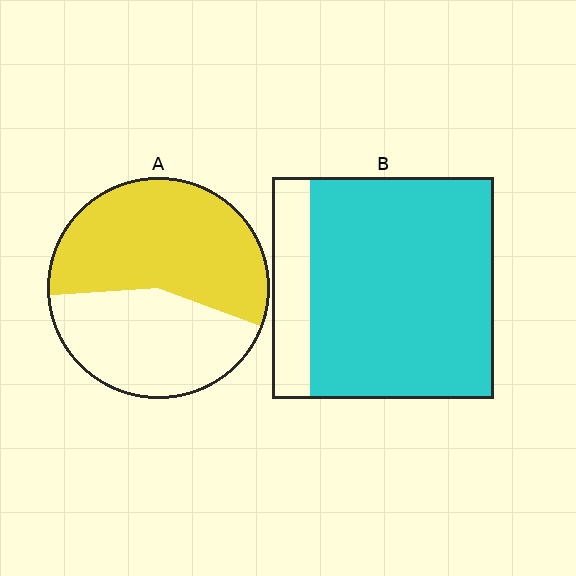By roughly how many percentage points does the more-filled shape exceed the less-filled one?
By roughly 25 percentage points (B over A).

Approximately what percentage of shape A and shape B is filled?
A is approximately 55% and B is approximately 85%.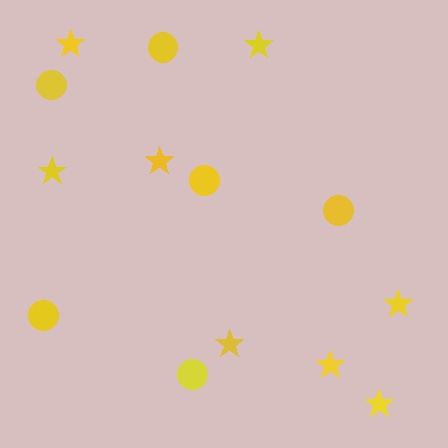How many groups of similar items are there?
There are 2 groups: one group of stars (8) and one group of circles (6).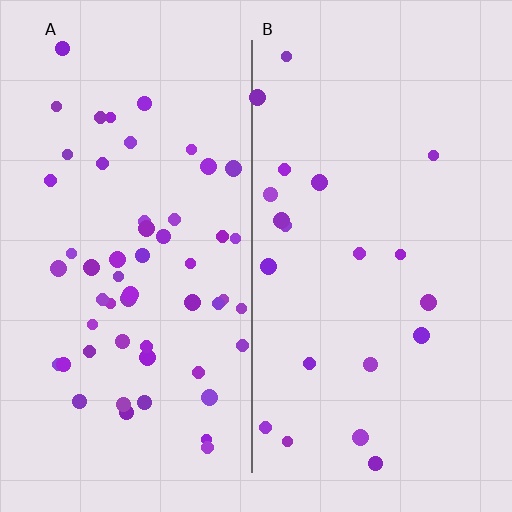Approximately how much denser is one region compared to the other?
Approximately 2.7× — region A over region B.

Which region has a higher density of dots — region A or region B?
A (the left).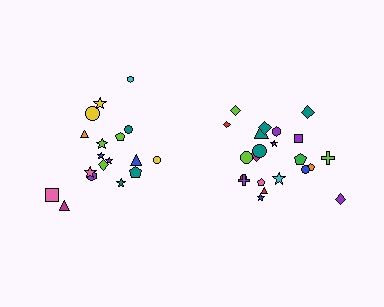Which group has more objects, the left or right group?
The right group.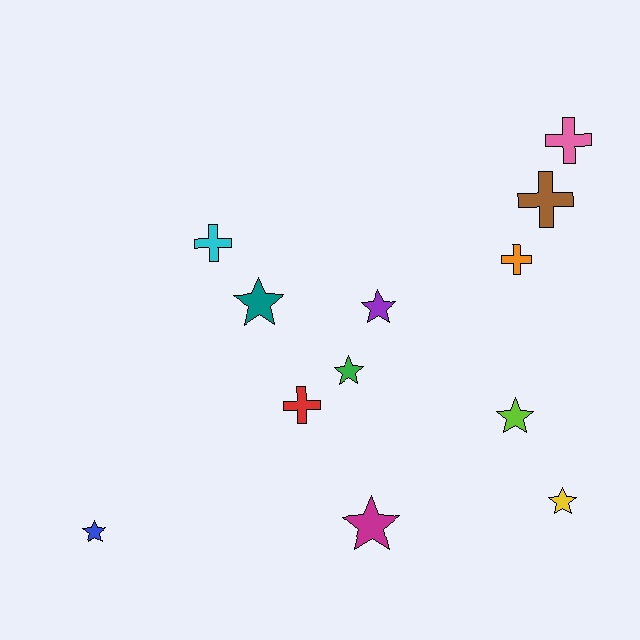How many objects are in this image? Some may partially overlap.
There are 12 objects.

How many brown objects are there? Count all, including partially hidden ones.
There is 1 brown object.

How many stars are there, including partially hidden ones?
There are 7 stars.